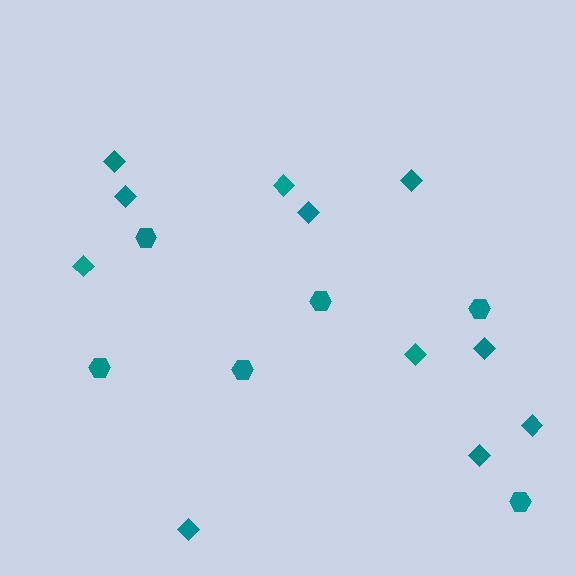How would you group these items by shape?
There are 2 groups: one group of hexagons (6) and one group of diamonds (11).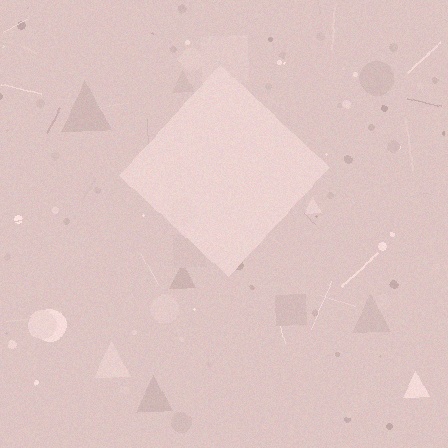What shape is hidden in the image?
A diamond is hidden in the image.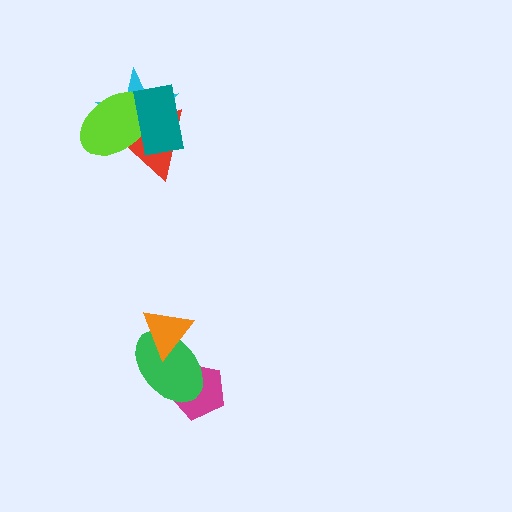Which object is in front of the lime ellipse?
The teal rectangle is in front of the lime ellipse.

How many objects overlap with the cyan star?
3 objects overlap with the cyan star.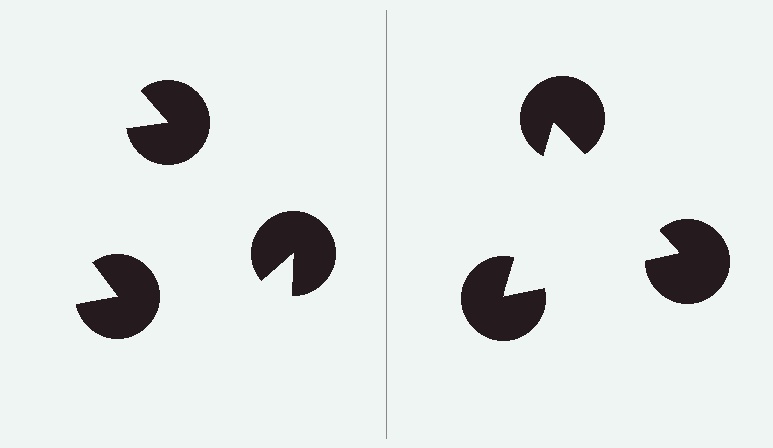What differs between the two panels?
The pac-man discs are positioned identically on both sides; only the wedge orientations differ. On the right they align to a triangle; on the left they are misaligned.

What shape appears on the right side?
An illusory triangle.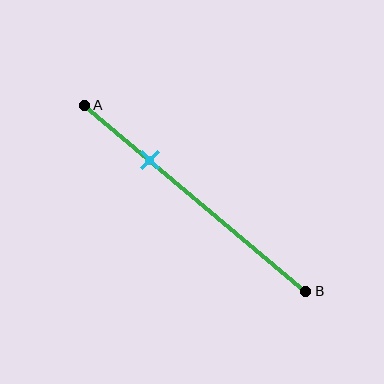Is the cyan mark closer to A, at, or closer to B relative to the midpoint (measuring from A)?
The cyan mark is closer to point A than the midpoint of segment AB.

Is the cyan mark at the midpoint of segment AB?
No, the mark is at about 30% from A, not at the 50% midpoint.